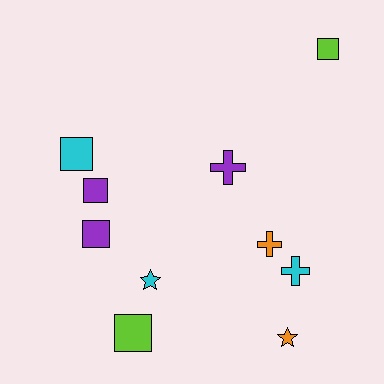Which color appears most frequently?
Cyan, with 3 objects.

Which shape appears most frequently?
Square, with 5 objects.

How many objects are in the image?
There are 10 objects.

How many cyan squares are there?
There is 1 cyan square.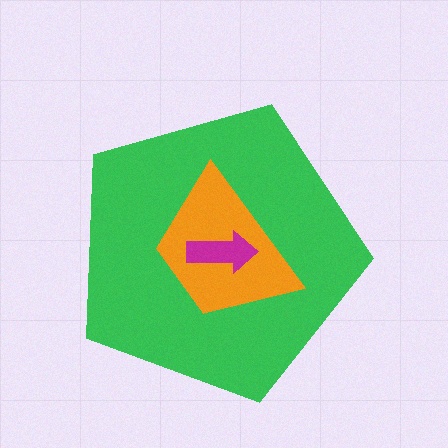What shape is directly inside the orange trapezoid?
The magenta arrow.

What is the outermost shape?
The green pentagon.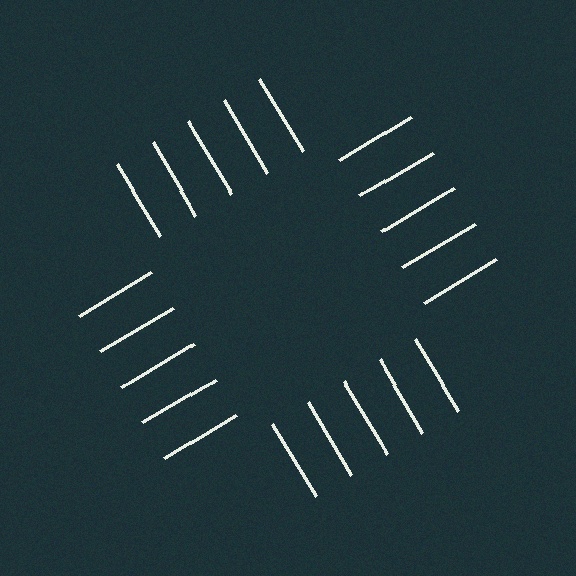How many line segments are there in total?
20 — 5 along each of the 4 edges.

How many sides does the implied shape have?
4 sides — the line-ends trace a square.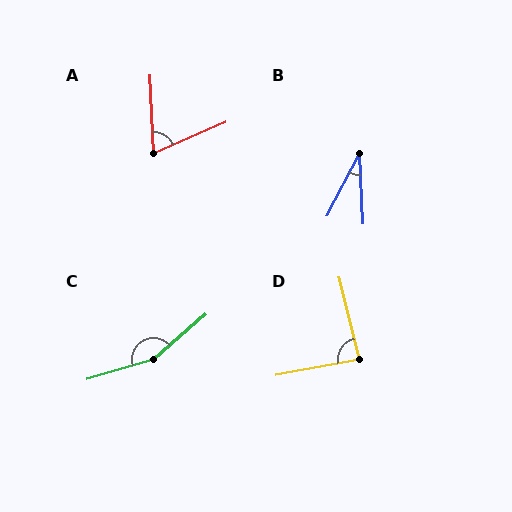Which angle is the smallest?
B, at approximately 30 degrees.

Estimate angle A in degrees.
Approximately 69 degrees.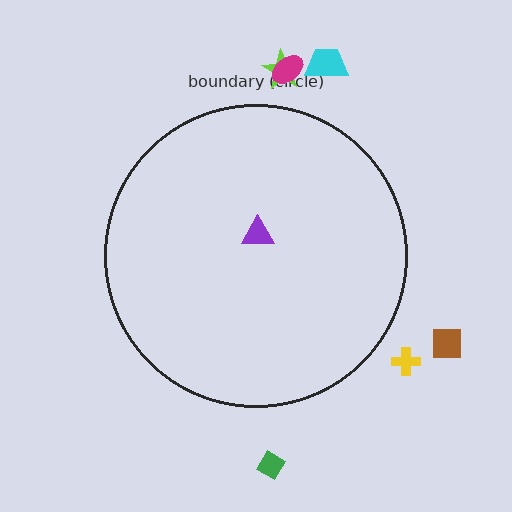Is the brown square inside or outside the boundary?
Outside.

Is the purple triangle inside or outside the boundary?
Inside.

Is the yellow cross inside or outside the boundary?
Outside.